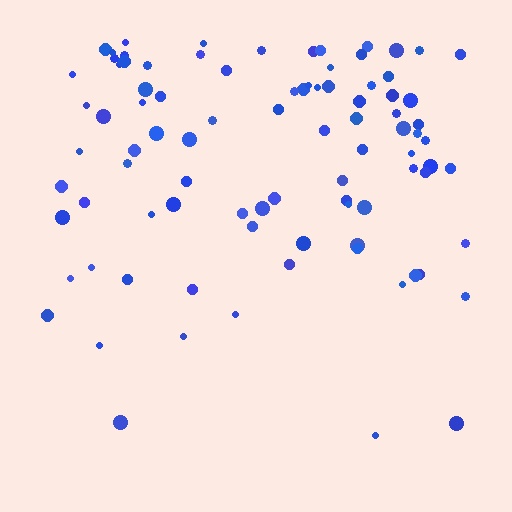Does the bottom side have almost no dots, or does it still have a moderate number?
Still a moderate number, just noticeably fewer than the top.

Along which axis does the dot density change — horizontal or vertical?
Vertical.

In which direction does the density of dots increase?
From bottom to top, with the top side densest.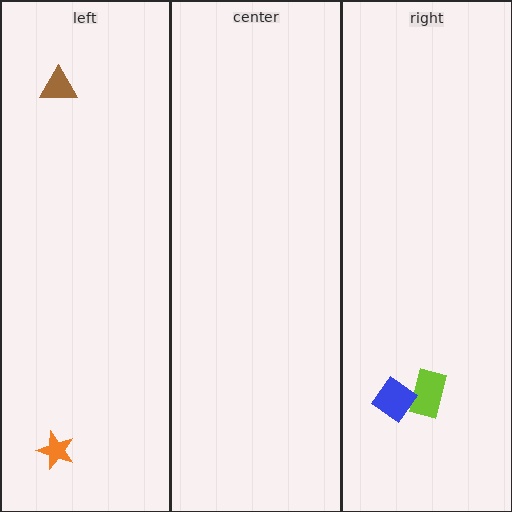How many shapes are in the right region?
2.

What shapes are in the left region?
The brown triangle, the orange star.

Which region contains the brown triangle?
The left region.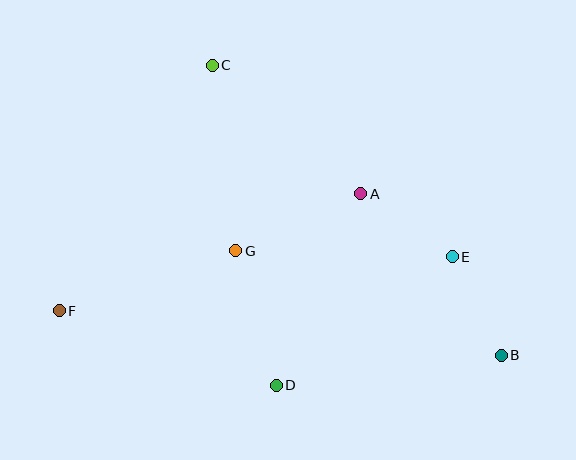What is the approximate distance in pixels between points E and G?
The distance between E and G is approximately 216 pixels.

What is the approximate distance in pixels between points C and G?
The distance between C and G is approximately 187 pixels.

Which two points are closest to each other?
Points B and E are closest to each other.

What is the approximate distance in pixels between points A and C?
The distance between A and C is approximately 196 pixels.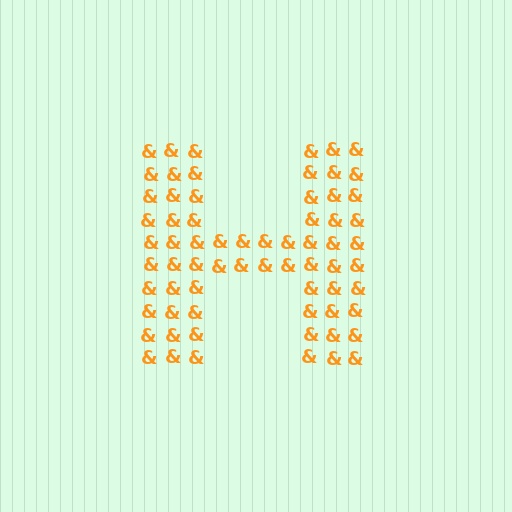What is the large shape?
The large shape is the letter H.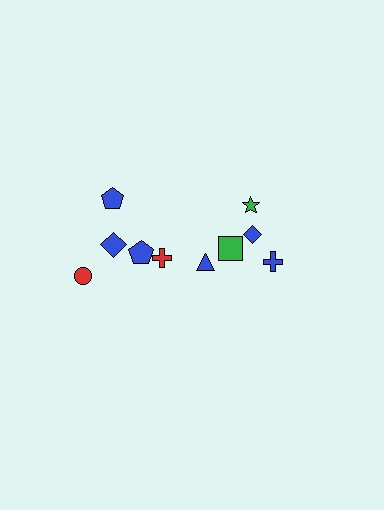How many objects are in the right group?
There are 4 objects.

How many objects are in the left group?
There are 6 objects.